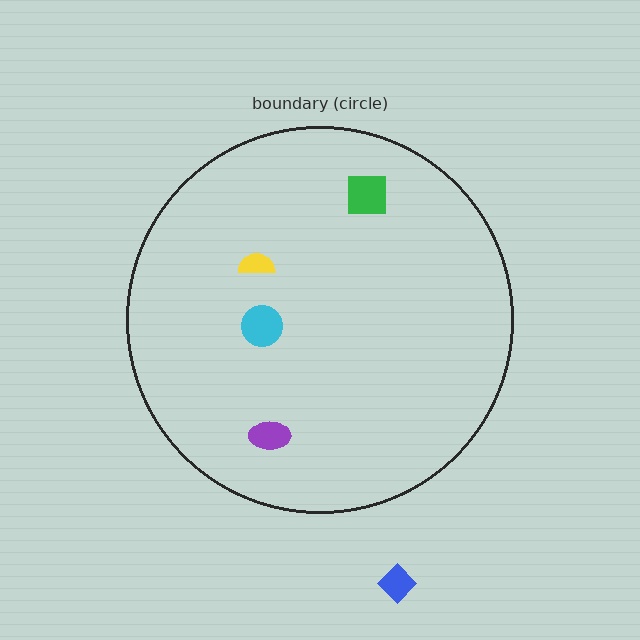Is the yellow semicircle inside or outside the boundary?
Inside.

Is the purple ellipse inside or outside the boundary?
Inside.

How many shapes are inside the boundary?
4 inside, 1 outside.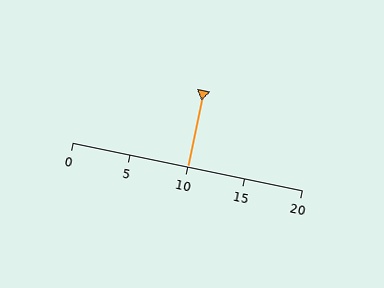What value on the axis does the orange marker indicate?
The marker indicates approximately 10.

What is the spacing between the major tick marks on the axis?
The major ticks are spaced 5 apart.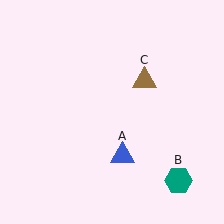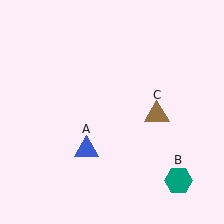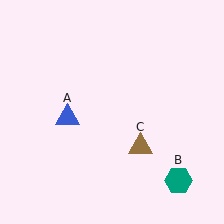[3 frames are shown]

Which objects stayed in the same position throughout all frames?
Teal hexagon (object B) remained stationary.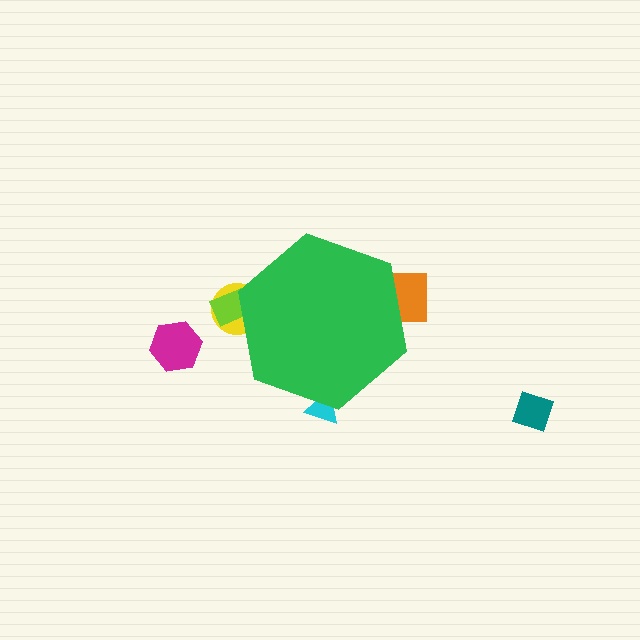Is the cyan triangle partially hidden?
Yes, the cyan triangle is partially hidden behind the green hexagon.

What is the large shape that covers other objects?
A green hexagon.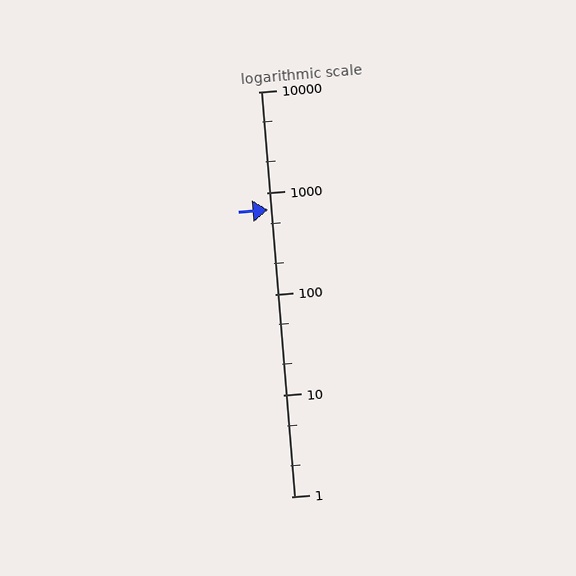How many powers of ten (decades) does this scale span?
The scale spans 4 decades, from 1 to 10000.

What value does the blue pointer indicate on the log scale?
The pointer indicates approximately 680.